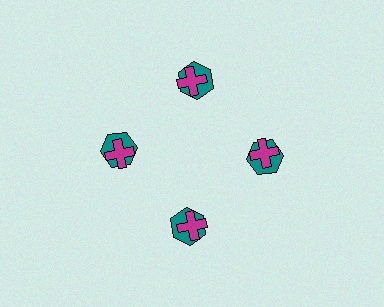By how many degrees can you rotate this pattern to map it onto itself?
The pattern maps onto itself every 90 degrees of rotation.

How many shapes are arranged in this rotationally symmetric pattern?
There are 8 shapes, arranged in 4 groups of 2.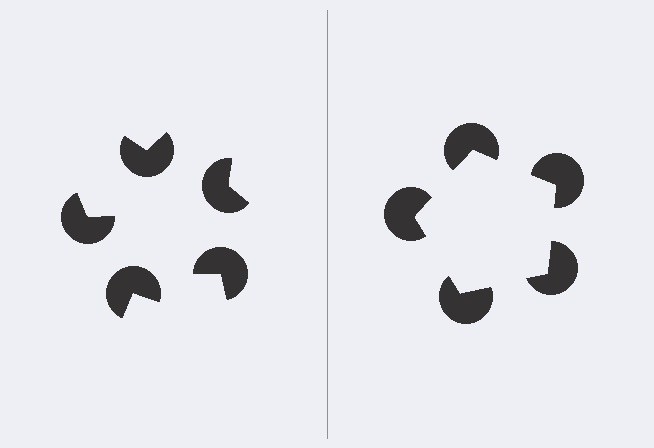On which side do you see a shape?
An illusory pentagon appears on the right side. On the left side the wedge cuts are rotated, so no coherent shape forms.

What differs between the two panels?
The pac-man discs are positioned identically on both sides; only the wedge orientations differ. On the right they align to a pentagon; on the left they are misaligned.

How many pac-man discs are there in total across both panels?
10 — 5 on each side.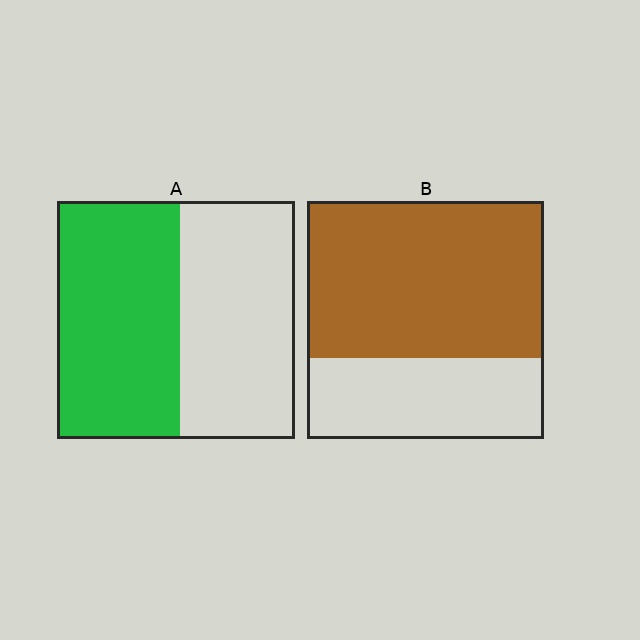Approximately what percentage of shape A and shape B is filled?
A is approximately 50% and B is approximately 65%.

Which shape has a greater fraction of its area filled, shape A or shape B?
Shape B.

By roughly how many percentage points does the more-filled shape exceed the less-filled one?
By roughly 15 percentage points (B over A).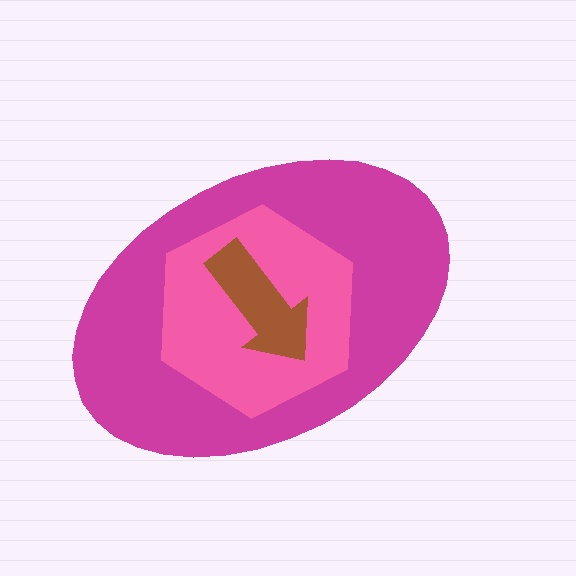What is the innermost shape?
The brown arrow.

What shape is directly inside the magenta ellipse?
The pink hexagon.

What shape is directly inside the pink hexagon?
The brown arrow.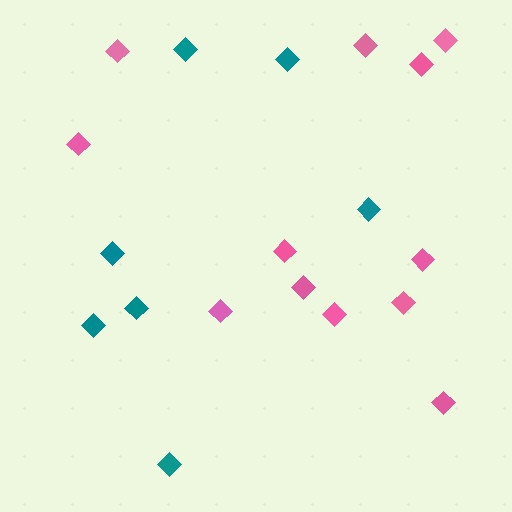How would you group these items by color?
There are 2 groups: one group of pink diamonds (12) and one group of teal diamonds (7).